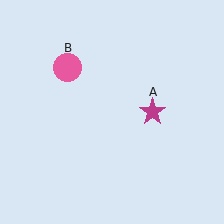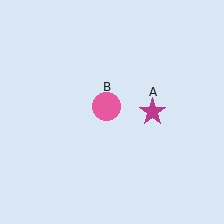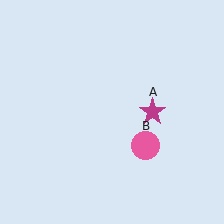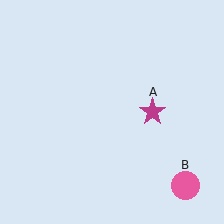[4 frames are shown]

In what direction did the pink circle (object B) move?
The pink circle (object B) moved down and to the right.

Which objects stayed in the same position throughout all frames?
Magenta star (object A) remained stationary.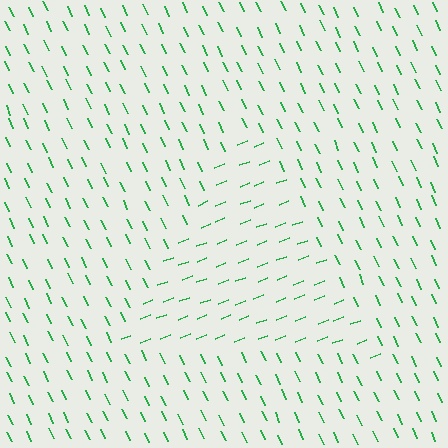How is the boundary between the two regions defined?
The boundary is defined purely by a change in line orientation (approximately 86 degrees difference). All lines are the same color and thickness.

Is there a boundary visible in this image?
Yes, there is a texture boundary formed by a change in line orientation.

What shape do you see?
I see a triangle.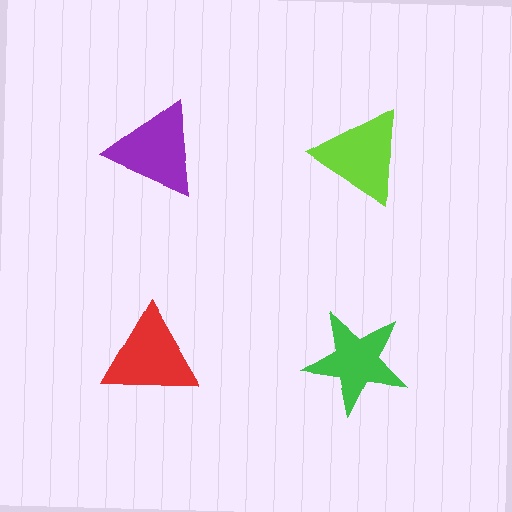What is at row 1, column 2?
A lime triangle.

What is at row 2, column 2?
A green star.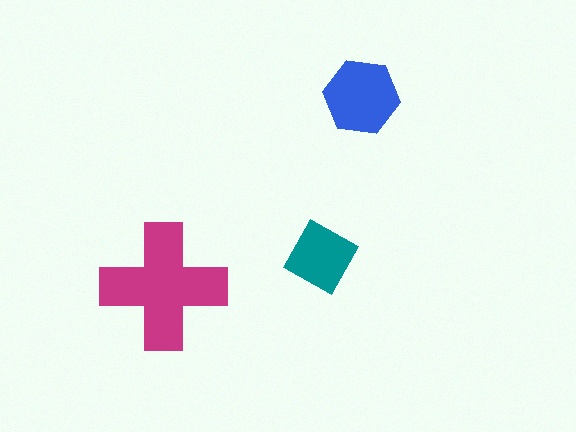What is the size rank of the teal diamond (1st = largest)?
3rd.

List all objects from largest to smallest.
The magenta cross, the blue hexagon, the teal diamond.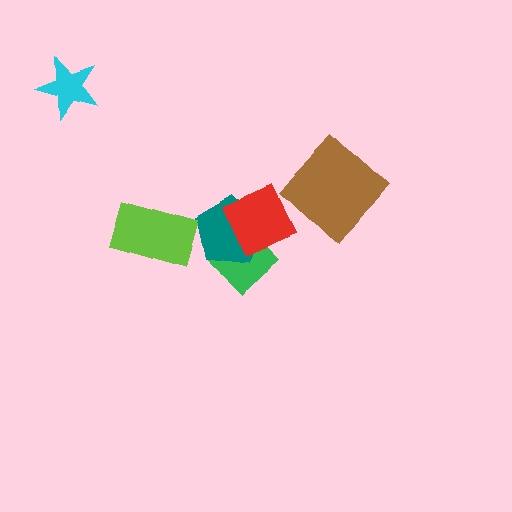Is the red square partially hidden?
No, no other shape covers it.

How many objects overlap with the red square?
2 objects overlap with the red square.